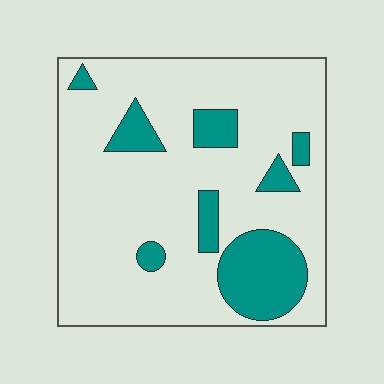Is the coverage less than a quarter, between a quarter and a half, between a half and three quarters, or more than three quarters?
Less than a quarter.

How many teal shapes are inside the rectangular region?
8.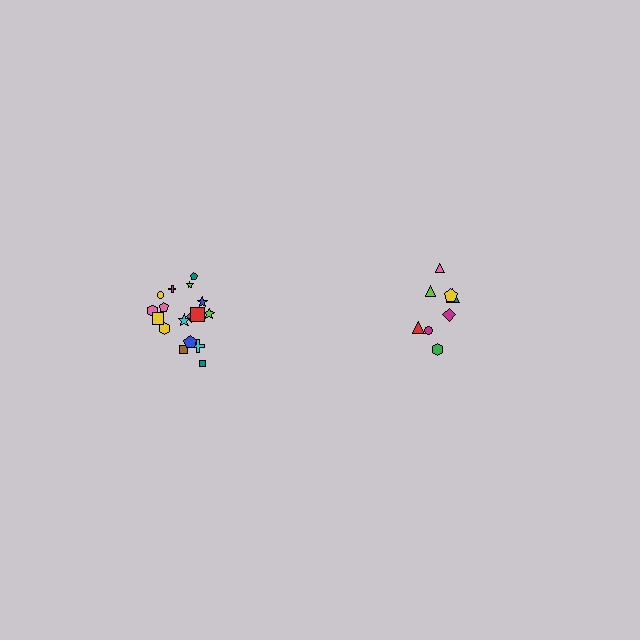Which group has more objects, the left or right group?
The left group.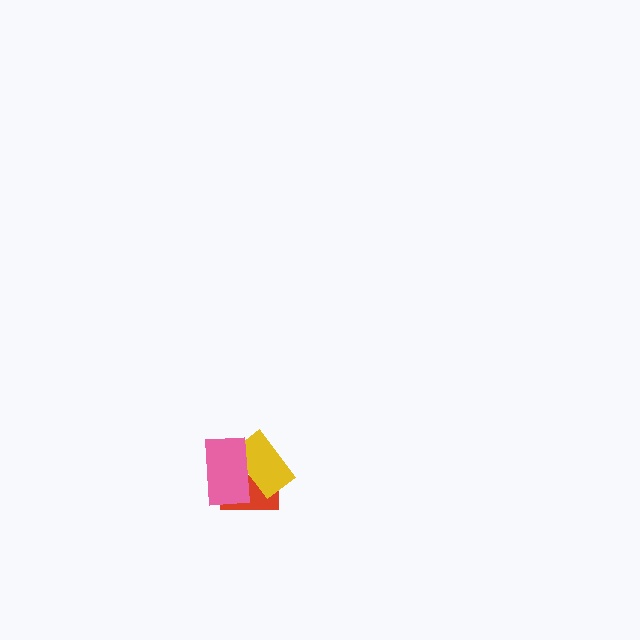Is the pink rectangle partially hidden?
No, no other shape covers it.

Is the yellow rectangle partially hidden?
Yes, it is partially covered by another shape.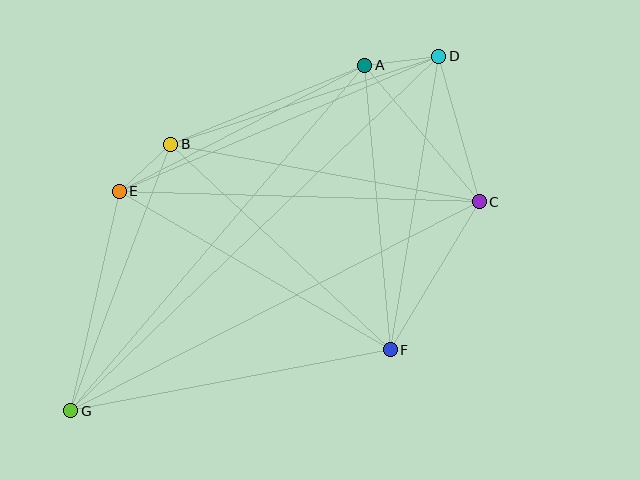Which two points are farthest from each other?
Points D and G are farthest from each other.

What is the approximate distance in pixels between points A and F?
The distance between A and F is approximately 286 pixels.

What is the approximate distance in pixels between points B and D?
The distance between B and D is approximately 282 pixels.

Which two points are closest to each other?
Points B and E are closest to each other.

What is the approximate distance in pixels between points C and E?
The distance between C and E is approximately 360 pixels.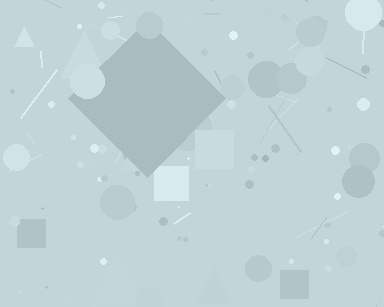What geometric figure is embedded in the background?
A diamond is embedded in the background.